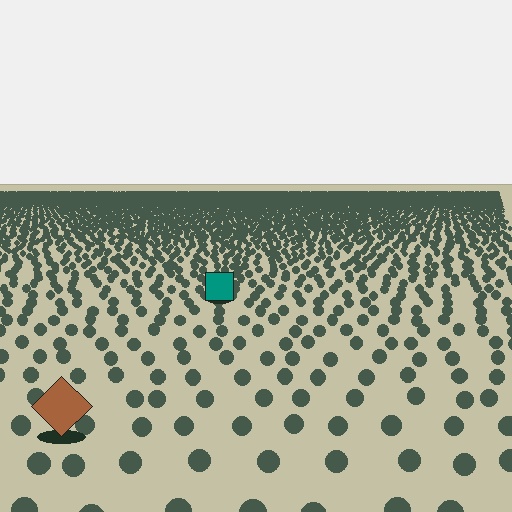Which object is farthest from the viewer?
The teal square is farthest from the viewer. It appears smaller and the ground texture around it is denser.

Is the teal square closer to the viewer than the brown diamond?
No. The brown diamond is closer — you can tell from the texture gradient: the ground texture is coarser near it.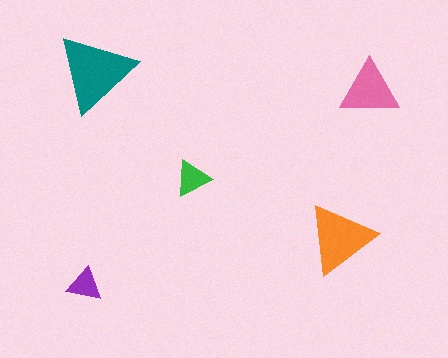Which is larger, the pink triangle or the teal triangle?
The teal one.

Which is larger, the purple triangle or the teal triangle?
The teal one.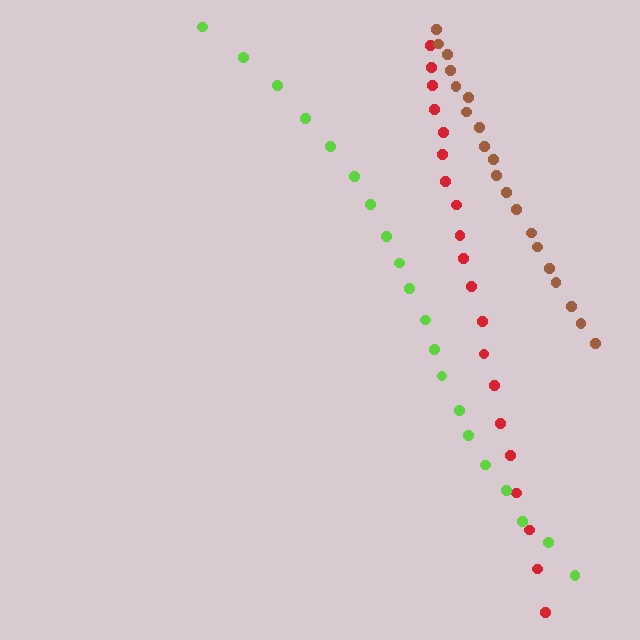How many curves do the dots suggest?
There are 3 distinct paths.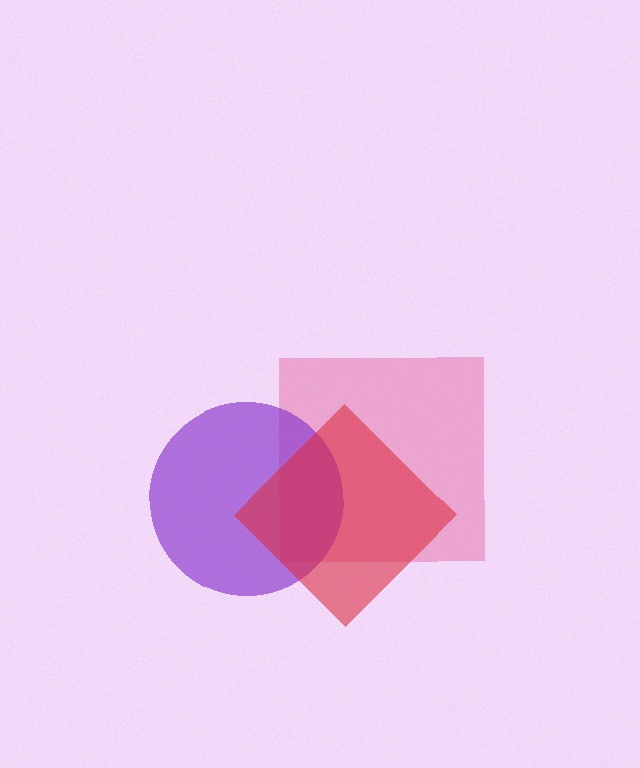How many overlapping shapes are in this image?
There are 3 overlapping shapes in the image.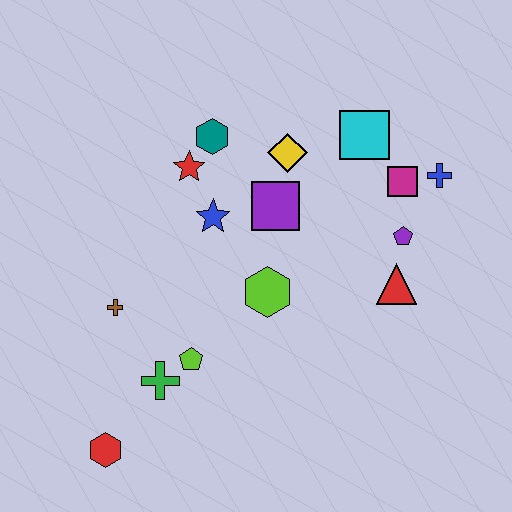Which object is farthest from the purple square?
The red hexagon is farthest from the purple square.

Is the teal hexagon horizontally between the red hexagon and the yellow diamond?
Yes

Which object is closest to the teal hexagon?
The red star is closest to the teal hexagon.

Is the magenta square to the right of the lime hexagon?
Yes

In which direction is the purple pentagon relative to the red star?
The purple pentagon is to the right of the red star.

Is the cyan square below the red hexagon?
No